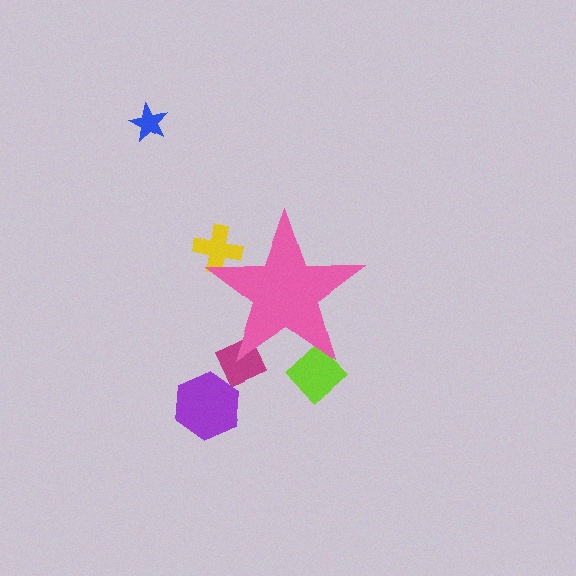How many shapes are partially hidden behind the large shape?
3 shapes are partially hidden.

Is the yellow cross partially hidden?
Yes, the yellow cross is partially hidden behind the pink star.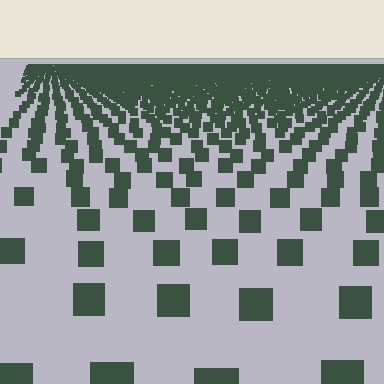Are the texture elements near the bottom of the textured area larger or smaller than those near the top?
Larger. Near the bottom, elements are closer to the viewer and appear at a bigger on-screen size.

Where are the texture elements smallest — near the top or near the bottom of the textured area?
Near the top.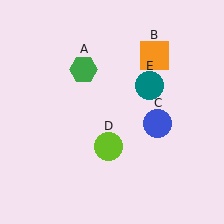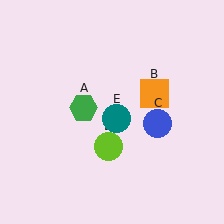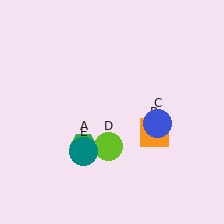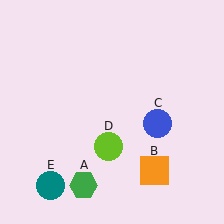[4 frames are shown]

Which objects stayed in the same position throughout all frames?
Blue circle (object C) and lime circle (object D) remained stationary.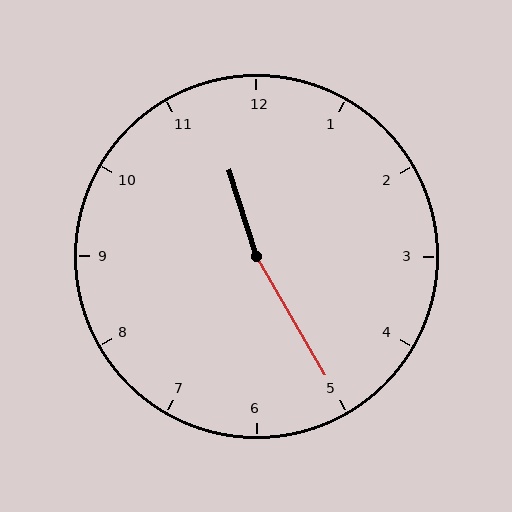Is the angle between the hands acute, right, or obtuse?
It is obtuse.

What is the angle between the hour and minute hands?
Approximately 168 degrees.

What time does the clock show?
11:25.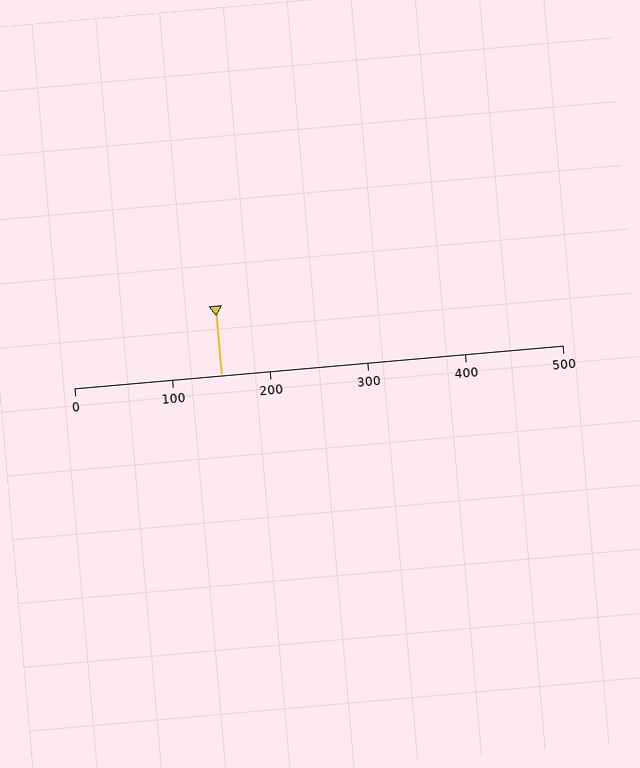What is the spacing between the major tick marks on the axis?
The major ticks are spaced 100 apart.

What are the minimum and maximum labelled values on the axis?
The axis runs from 0 to 500.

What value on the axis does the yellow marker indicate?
The marker indicates approximately 150.